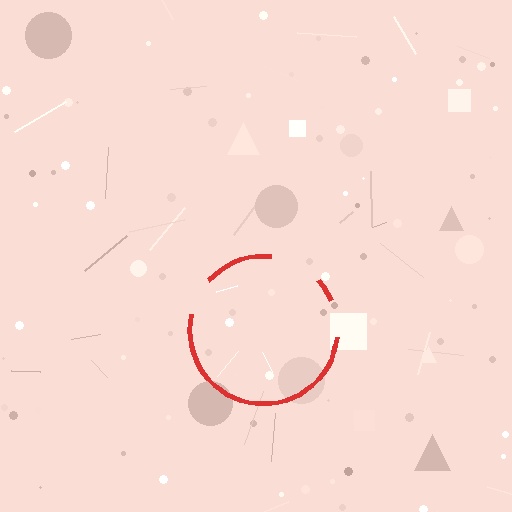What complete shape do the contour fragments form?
The contour fragments form a circle.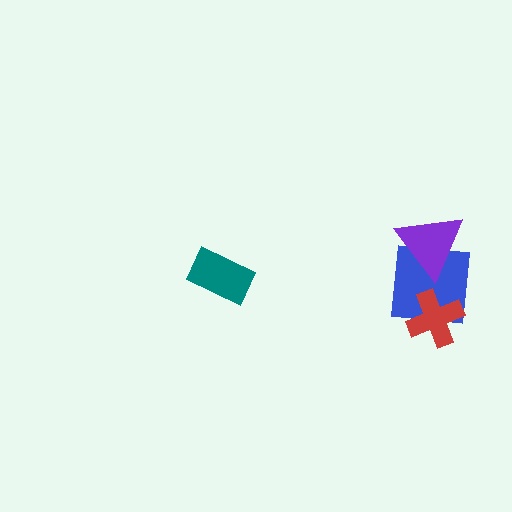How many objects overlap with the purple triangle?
1 object overlaps with the purple triangle.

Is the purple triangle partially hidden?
No, no other shape covers it.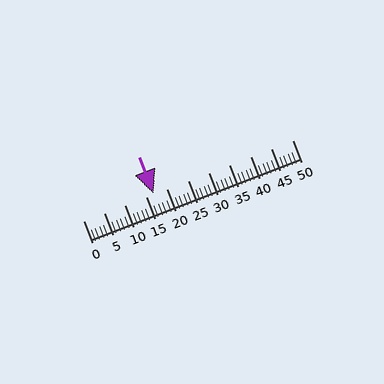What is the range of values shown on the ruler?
The ruler shows values from 0 to 50.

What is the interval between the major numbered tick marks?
The major tick marks are spaced 5 units apart.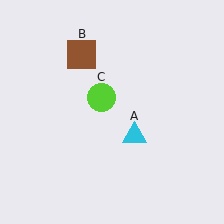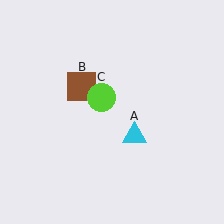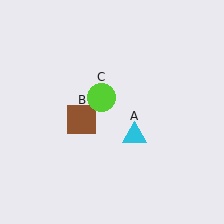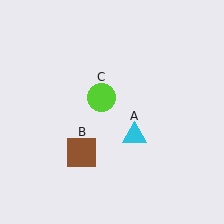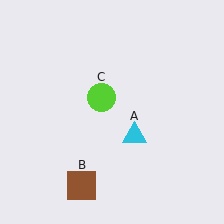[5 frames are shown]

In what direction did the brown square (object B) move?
The brown square (object B) moved down.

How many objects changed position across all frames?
1 object changed position: brown square (object B).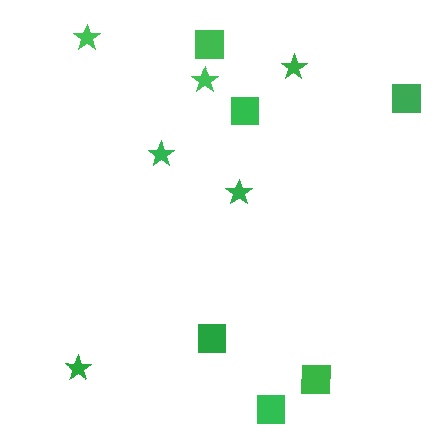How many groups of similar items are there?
There are 2 groups: one group of stars (6) and one group of squares (6).